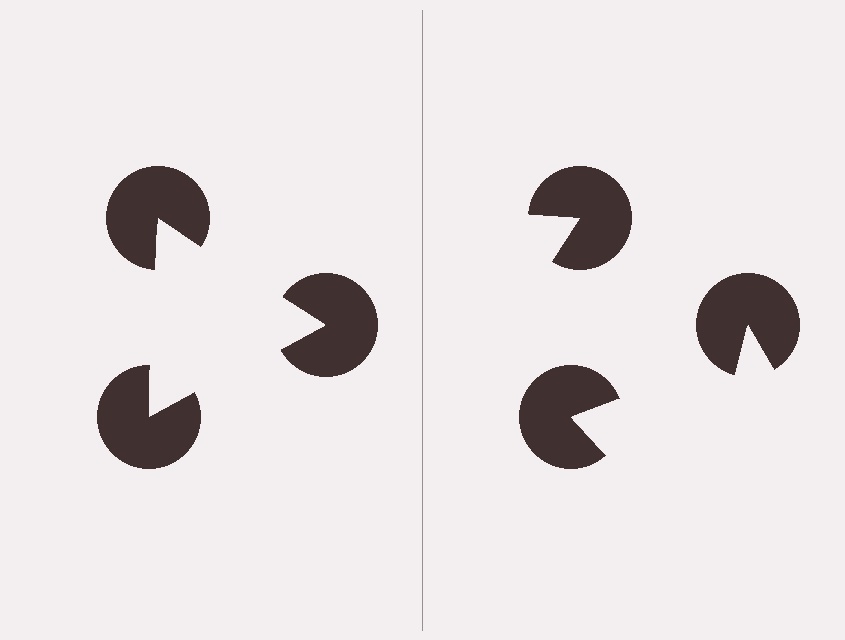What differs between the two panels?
The pac-man discs are positioned identically on both sides; only the wedge orientations differ. On the left they align to a triangle; on the right they are misaligned.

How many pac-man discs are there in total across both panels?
6 — 3 on each side.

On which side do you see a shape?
An illusory triangle appears on the left side. On the right side the wedge cuts are rotated, so no coherent shape forms.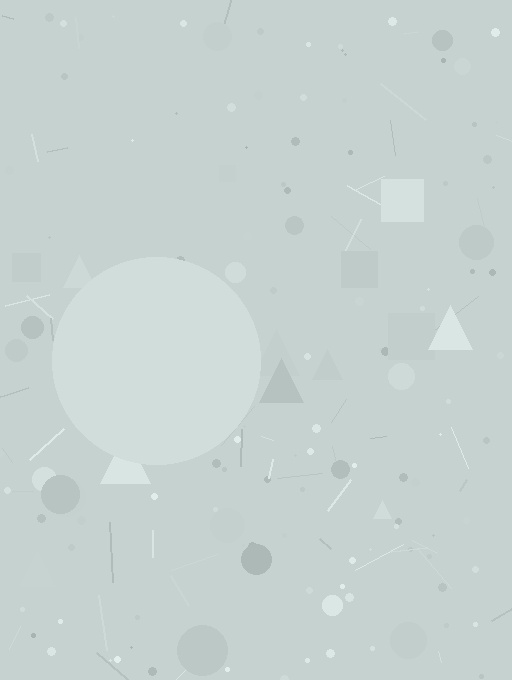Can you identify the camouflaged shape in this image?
The camouflaged shape is a circle.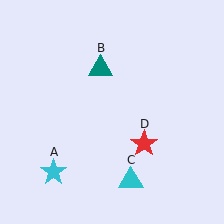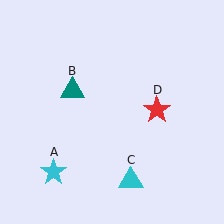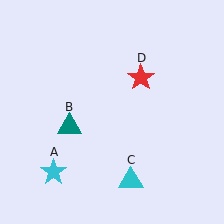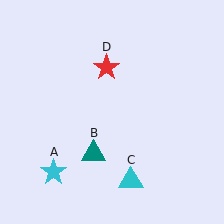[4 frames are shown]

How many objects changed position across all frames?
2 objects changed position: teal triangle (object B), red star (object D).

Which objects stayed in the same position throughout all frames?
Cyan star (object A) and cyan triangle (object C) remained stationary.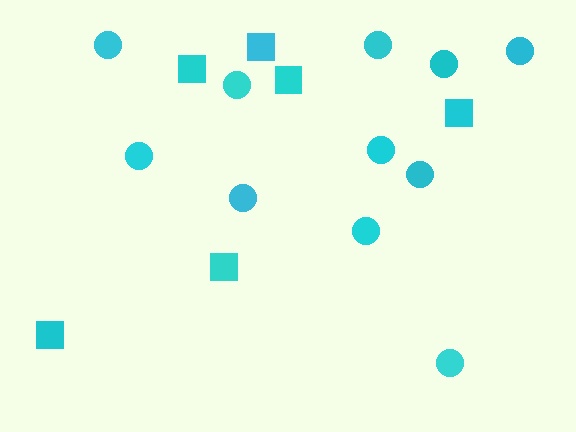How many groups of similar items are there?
There are 2 groups: one group of squares (6) and one group of circles (11).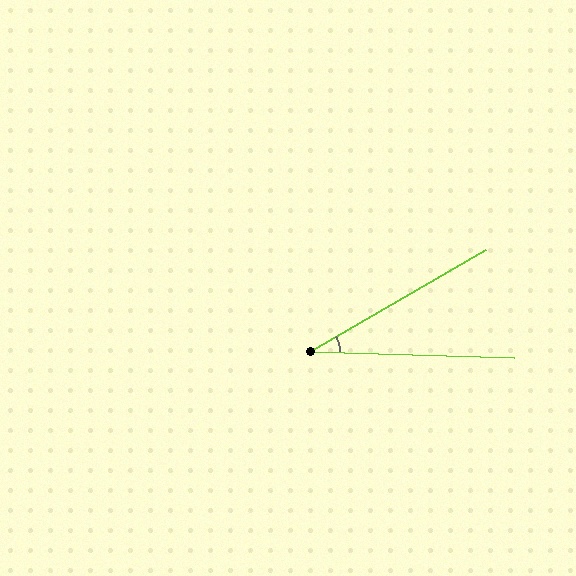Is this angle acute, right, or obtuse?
It is acute.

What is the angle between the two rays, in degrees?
Approximately 32 degrees.